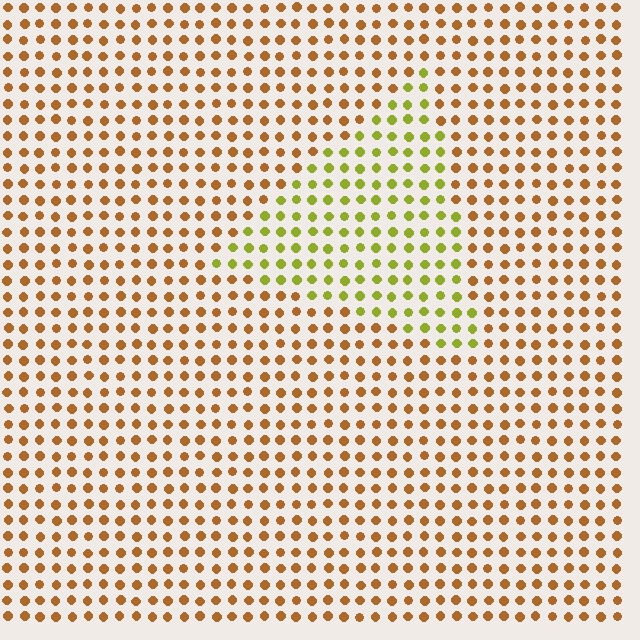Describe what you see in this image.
The image is filled with small brown elements in a uniform arrangement. A triangle-shaped region is visible where the elements are tinted to a slightly different hue, forming a subtle color boundary.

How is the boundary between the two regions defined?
The boundary is defined purely by a slight shift in hue (about 44 degrees). Spacing, size, and orientation are identical on both sides.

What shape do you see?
I see a triangle.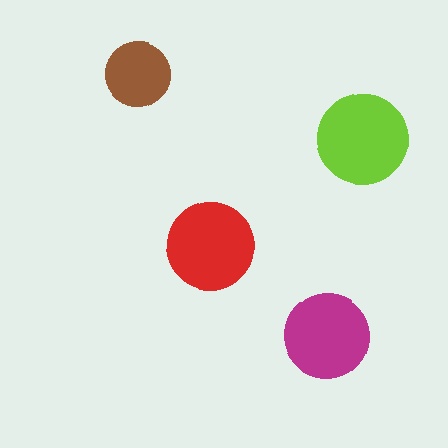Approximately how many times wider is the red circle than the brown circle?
About 1.5 times wider.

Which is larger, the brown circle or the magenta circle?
The magenta one.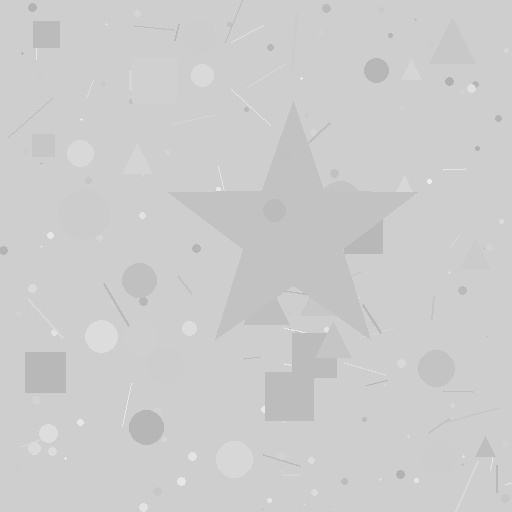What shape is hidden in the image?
A star is hidden in the image.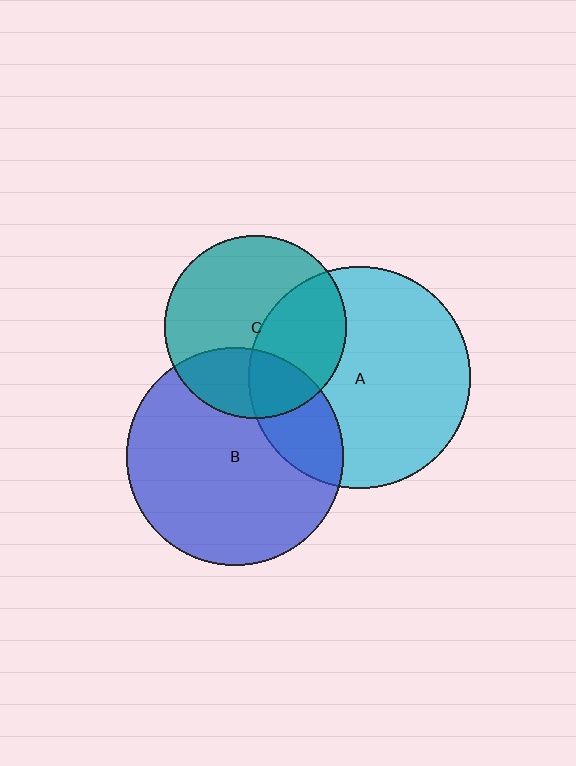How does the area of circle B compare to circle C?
Approximately 1.4 times.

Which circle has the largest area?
Circle A (cyan).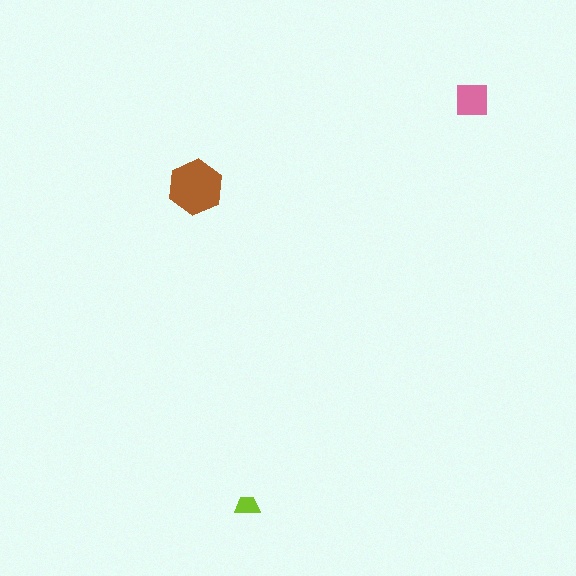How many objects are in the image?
There are 3 objects in the image.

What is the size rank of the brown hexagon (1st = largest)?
1st.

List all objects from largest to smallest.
The brown hexagon, the pink square, the lime trapezoid.